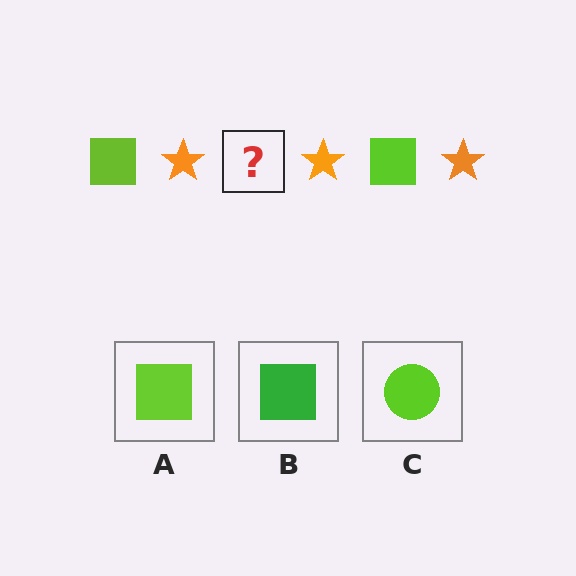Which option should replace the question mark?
Option A.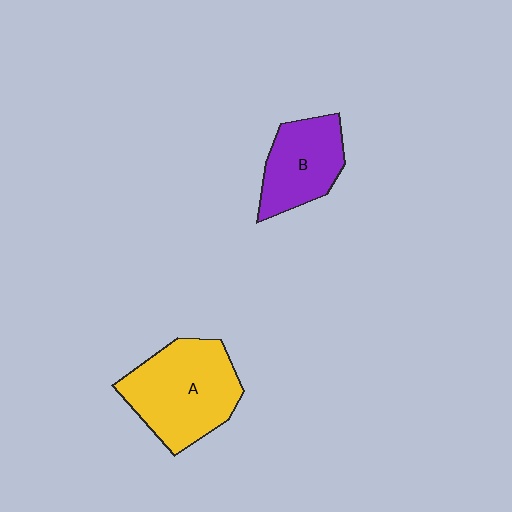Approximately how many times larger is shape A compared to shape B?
Approximately 1.5 times.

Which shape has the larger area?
Shape A (yellow).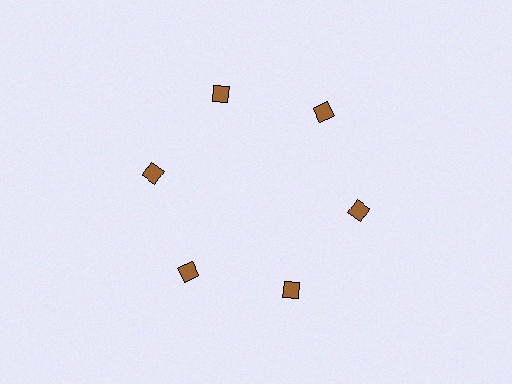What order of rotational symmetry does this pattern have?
This pattern has 6-fold rotational symmetry.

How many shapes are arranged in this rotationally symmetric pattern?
There are 6 shapes, arranged in 6 groups of 1.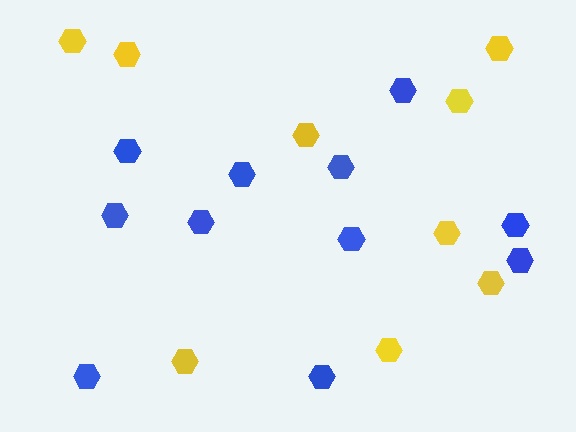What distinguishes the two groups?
There are 2 groups: one group of blue hexagons (11) and one group of yellow hexagons (9).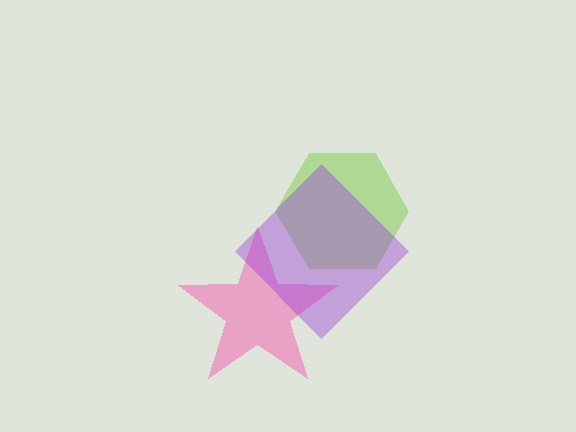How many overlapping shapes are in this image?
There are 3 overlapping shapes in the image.